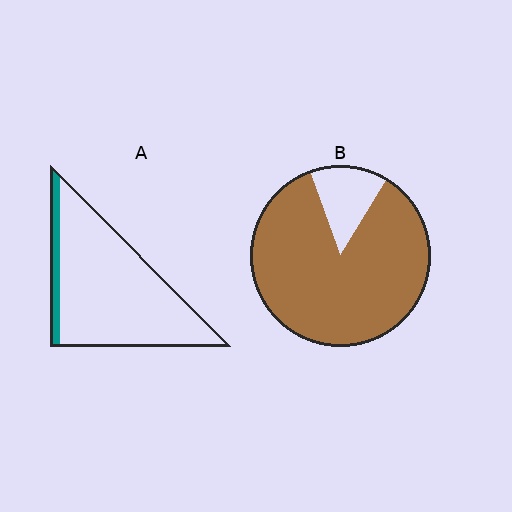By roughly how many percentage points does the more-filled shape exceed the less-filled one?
By roughly 75 percentage points (B over A).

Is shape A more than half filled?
No.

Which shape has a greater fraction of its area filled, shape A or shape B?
Shape B.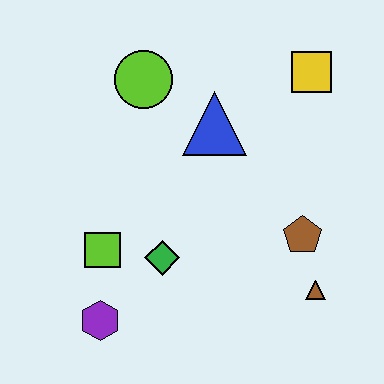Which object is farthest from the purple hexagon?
The yellow square is farthest from the purple hexagon.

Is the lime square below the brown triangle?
No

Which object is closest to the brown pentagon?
The brown triangle is closest to the brown pentagon.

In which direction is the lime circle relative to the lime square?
The lime circle is above the lime square.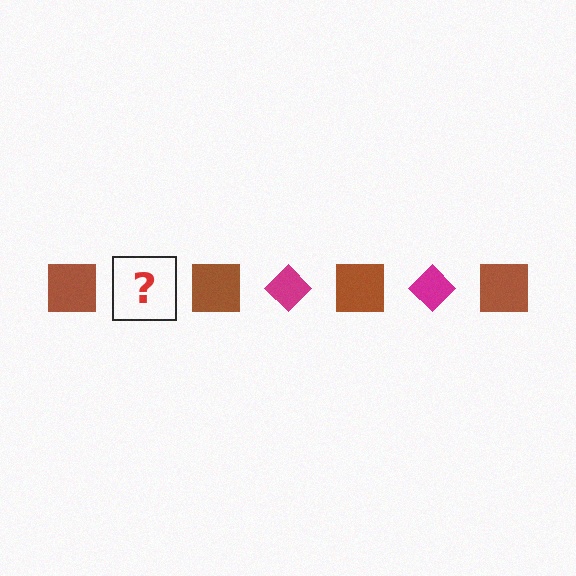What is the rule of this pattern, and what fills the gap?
The rule is that the pattern alternates between brown square and magenta diamond. The gap should be filled with a magenta diamond.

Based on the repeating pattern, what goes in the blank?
The blank should be a magenta diamond.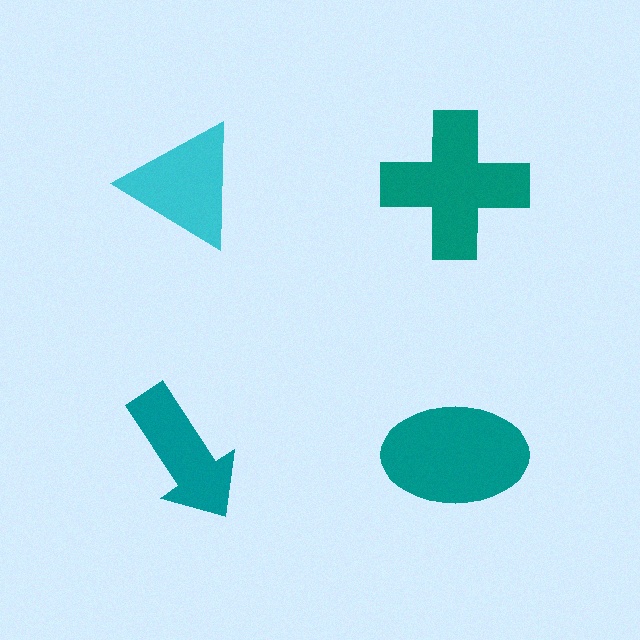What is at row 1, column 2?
A teal cross.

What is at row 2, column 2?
A teal ellipse.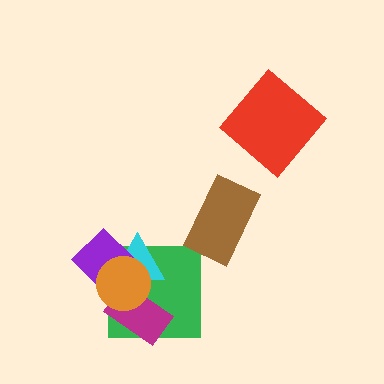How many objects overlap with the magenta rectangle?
3 objects overlap with the magenta rectangle.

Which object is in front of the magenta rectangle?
The orange circle is in front of the magenta rectangle.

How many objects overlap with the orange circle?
4 objects overlap with the orange circle.